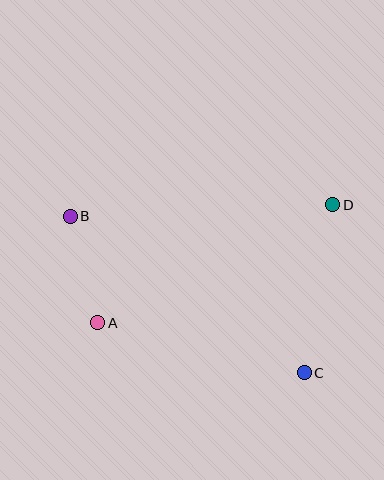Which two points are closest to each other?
Points A and B are closest to each other.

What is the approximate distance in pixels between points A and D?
The distance between A and D is approximately 263 pixels.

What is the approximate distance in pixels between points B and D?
The distance between B and D is approximately 263 pixels.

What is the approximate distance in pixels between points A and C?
The distance between A and C is approximately 212 pixels.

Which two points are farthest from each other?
Points B and C are farthest from each other.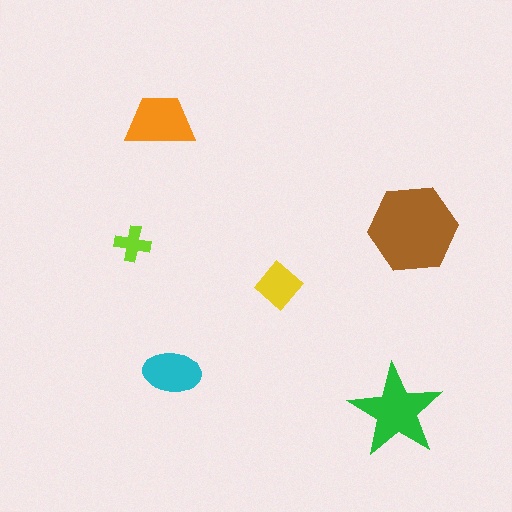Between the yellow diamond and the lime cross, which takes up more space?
The yellow diamond.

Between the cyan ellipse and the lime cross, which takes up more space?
The cyan ellipse.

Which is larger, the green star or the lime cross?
The green star.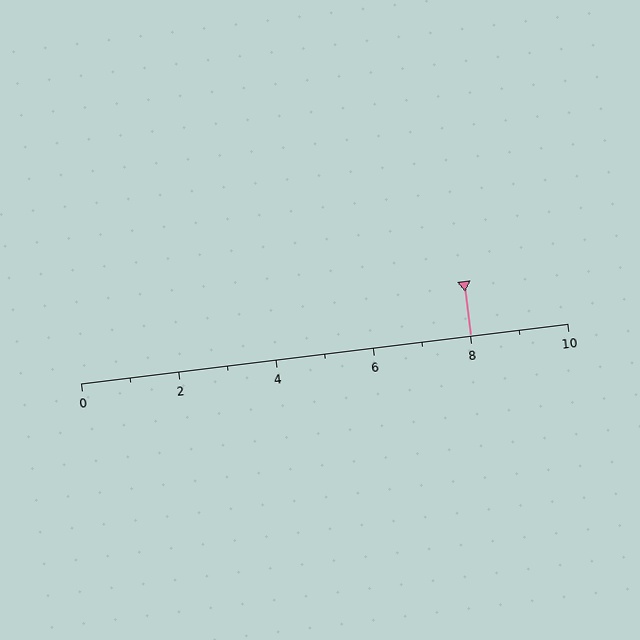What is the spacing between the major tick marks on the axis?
The major ticks are spaced 2 apart.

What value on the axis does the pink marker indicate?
The marker indicates approximately 8.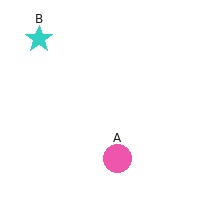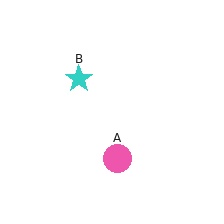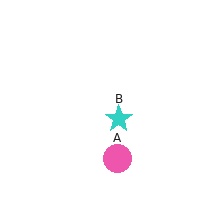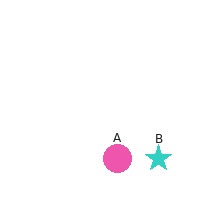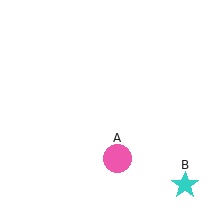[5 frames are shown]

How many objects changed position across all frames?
1 object changed position: cyan star (object B).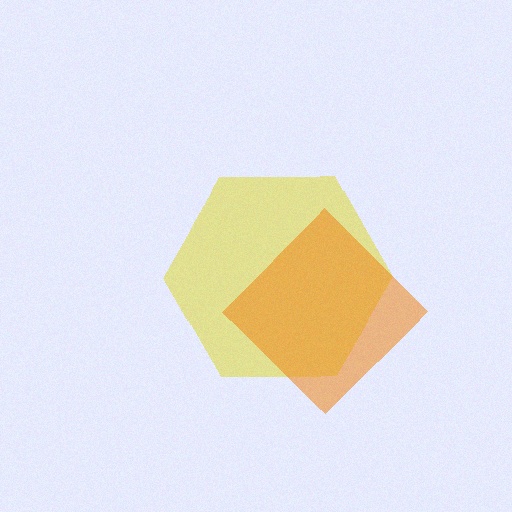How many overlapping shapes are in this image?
There are 2 overlapping shapes in the image.